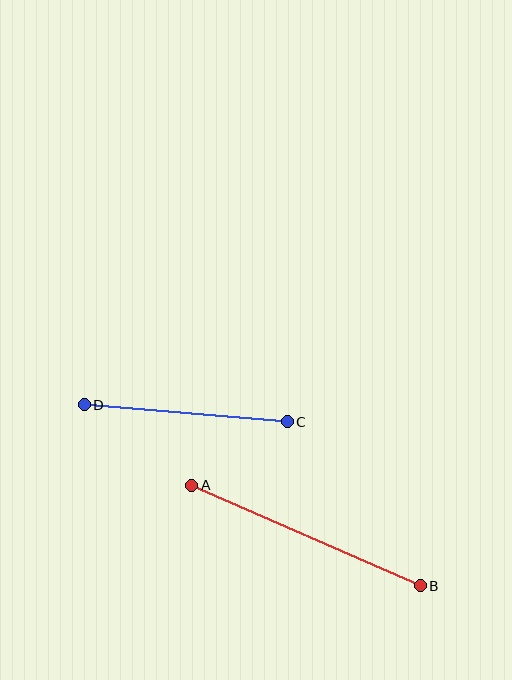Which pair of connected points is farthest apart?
Points A and B are farthest apart.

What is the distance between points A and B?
The distance is approximately 250 pixels.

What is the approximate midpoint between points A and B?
The midpoint is at approximately (306, 536) pixels.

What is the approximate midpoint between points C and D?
The midpoint is at approximately (186, 413) pixels.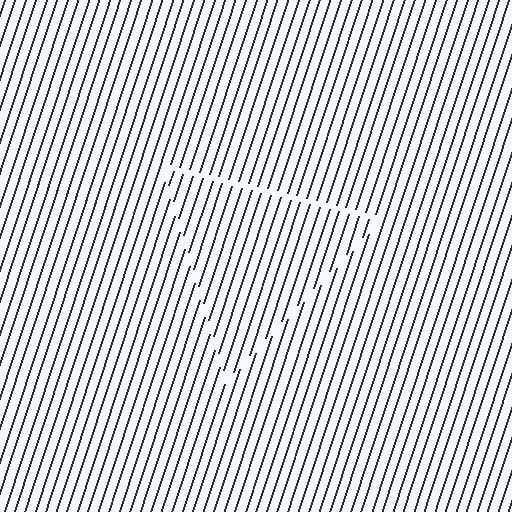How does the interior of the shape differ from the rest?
The interior of the shape contains the same grating, shifted by half a period — the contour is defined by the phase discontinuity where line-ends from the inner and outer gratings abut.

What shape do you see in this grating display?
An illusory triangle. The interior of the shape contains the same grating, shifted by half a period — the contour is defined by the phase discontinuity where line-ends from the inner and outer gratings abut.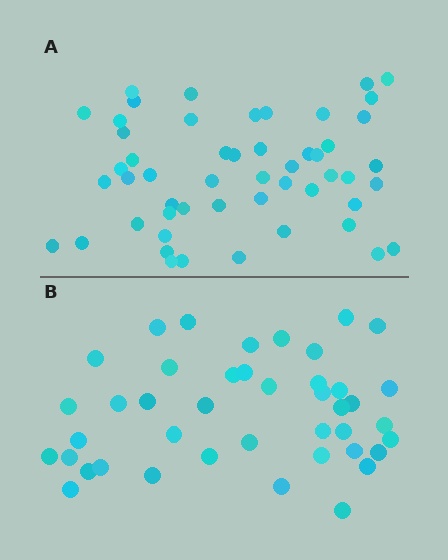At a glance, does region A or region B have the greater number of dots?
Region A (the top region) has more dots.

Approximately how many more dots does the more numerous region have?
Region A has roughly 10 or so more dots than region B.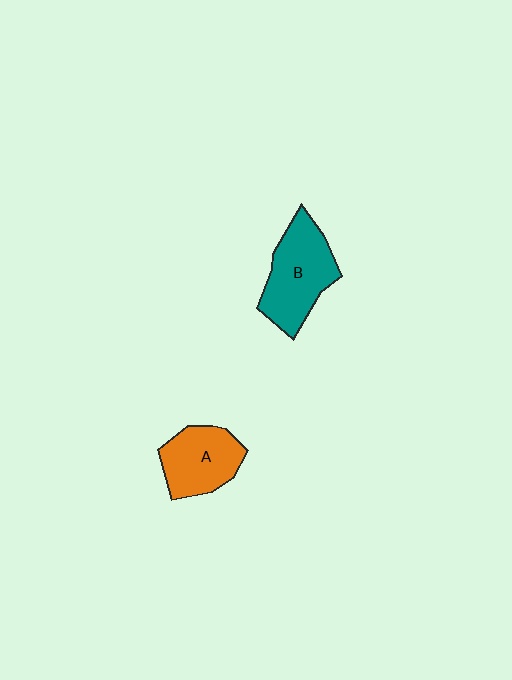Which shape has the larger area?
Shape B (teal).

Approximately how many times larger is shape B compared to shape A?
Approximately 1.2 times.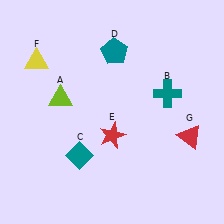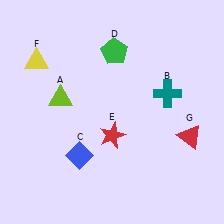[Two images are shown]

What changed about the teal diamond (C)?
In Image 1, C is teal. In Image 2, it changed to blue.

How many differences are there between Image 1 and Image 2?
There are 2 differences between the two images.